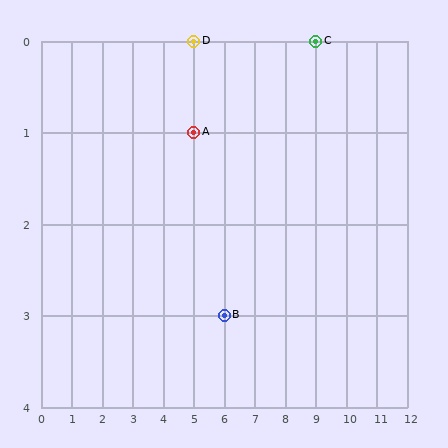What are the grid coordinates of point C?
Point C is at grid coordinates (9, 0).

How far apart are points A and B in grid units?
Points A and B are 1 column and 2 rows apart (about 2.2 grid units diagonally).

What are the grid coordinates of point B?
Point B is at grid coordinates (6, 3).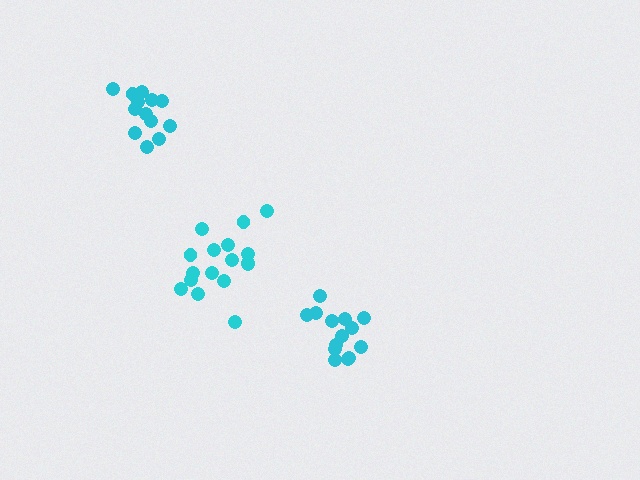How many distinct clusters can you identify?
There are 3 distinct clusters.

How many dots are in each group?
Group 1: 17 dots, Group 2: 13 dots, Group 3: 14 dots (44 total).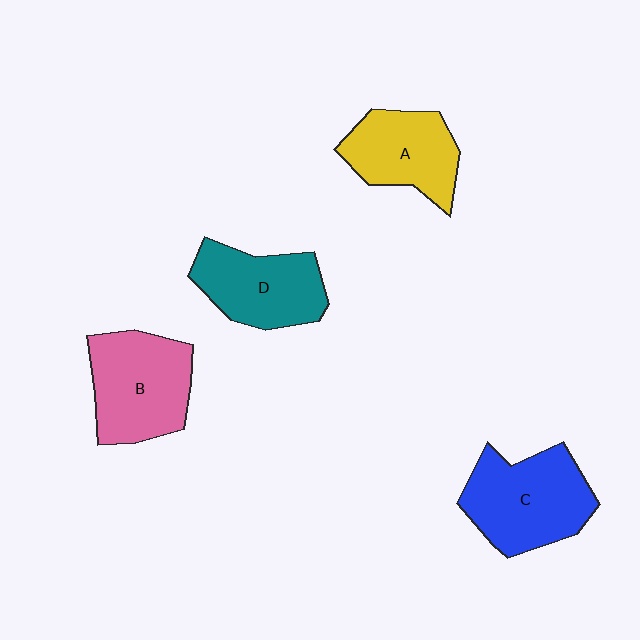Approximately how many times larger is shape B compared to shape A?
Approximately 1.2 times.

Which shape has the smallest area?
Shape A (yellow).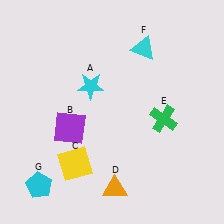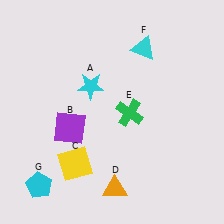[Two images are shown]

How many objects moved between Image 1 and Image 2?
1 object moved between the two images.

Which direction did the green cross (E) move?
The green cross (E) moved left.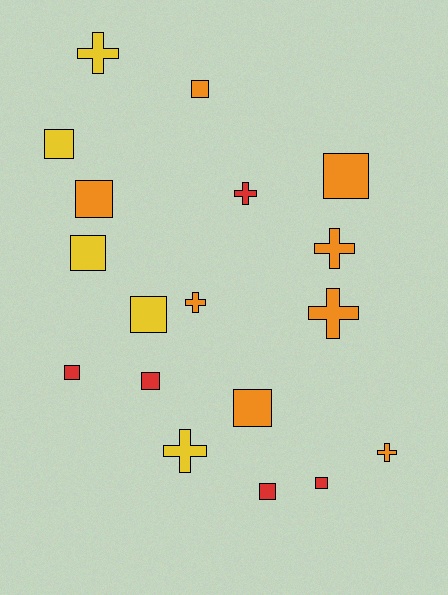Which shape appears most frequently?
Square, with 11 objects.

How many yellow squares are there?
There are 3 yellow squares.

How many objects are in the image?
There are 18 objects.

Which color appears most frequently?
Orange, with 8 objects.